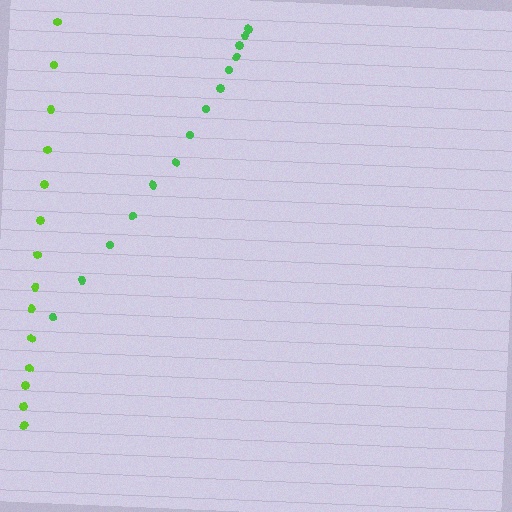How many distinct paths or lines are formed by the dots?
There are 2 distinct paths.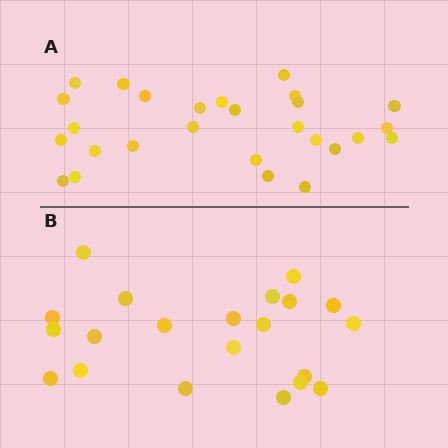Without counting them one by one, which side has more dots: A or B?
Region A (the top region) has more dots.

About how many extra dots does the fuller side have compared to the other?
Region A has about 6 more dots than region B.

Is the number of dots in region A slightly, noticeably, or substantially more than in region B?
Region A has noticeably more, but not dramatically so. The ratio is roughly 1.3 to 1.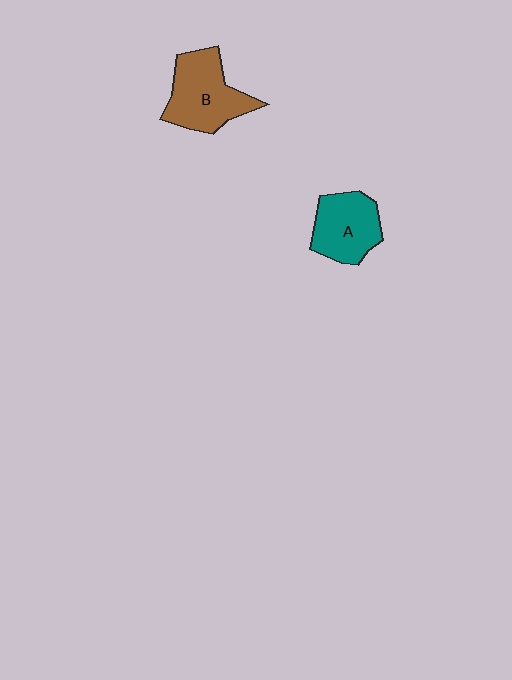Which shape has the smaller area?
Shape A (teal).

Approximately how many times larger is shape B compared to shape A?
Approximately 1.2 times.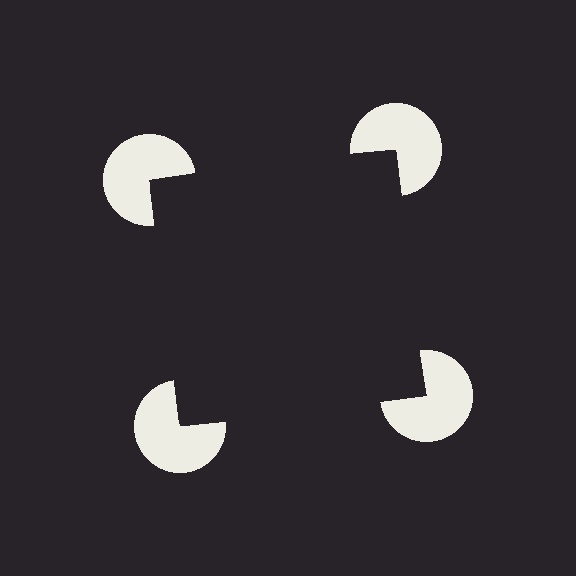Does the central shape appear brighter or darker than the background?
It typically appears slightly darker than the background, even though no actual brightness change is drawn.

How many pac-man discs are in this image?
There are 4 — one at each vertex of the illusory square.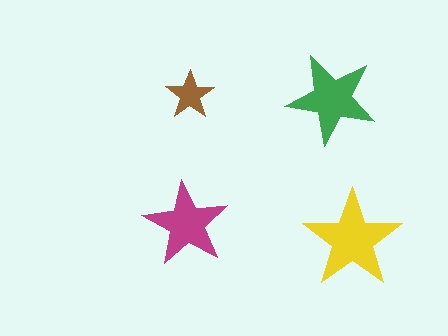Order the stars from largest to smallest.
the yellow one, the green one, the magenta one, the brown one.